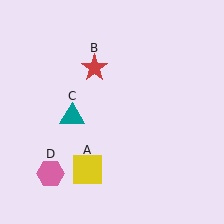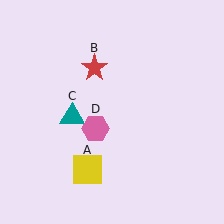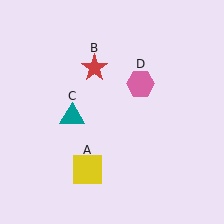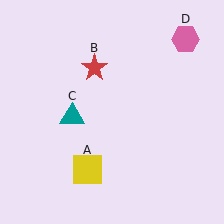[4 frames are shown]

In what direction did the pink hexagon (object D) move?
The pink hexagon (object D) moved up and to the right.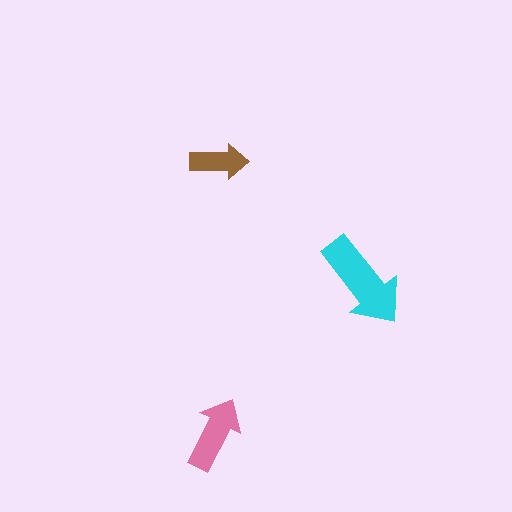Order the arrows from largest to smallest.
the cyan one, the pink one, the brown one.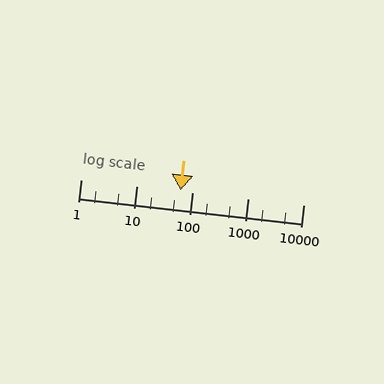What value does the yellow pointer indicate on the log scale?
The pointer indicates approximately 63.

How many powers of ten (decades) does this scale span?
The scale spans 4 decades, from 1 to 10000.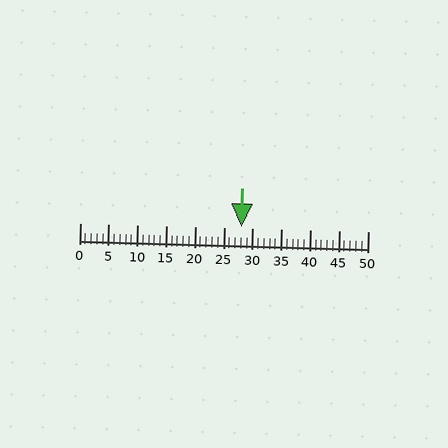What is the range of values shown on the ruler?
The ruler shows values from 0 to 50.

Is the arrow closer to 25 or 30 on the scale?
The arrow is closer to 30.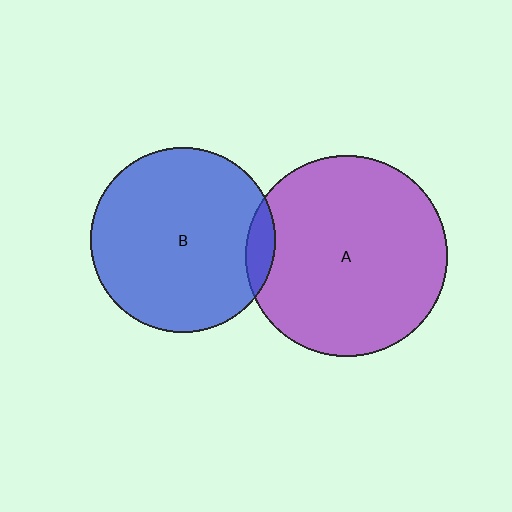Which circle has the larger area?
Circle A (purple).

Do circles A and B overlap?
Yes.